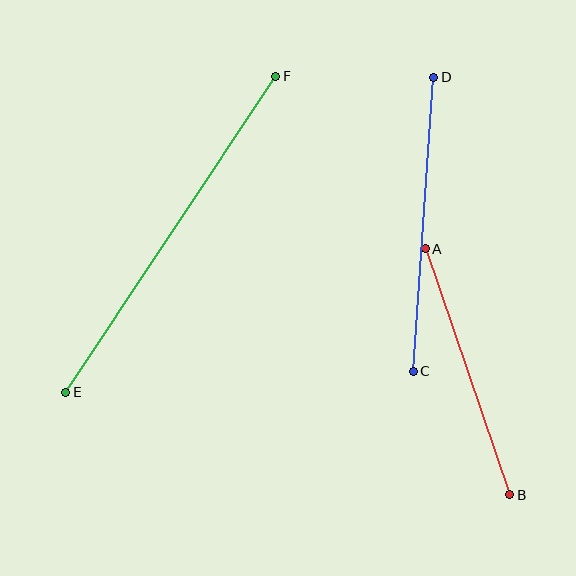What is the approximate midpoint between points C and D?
The midpoint is at approximately (423, 224) pixels.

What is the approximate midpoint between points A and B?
The midpoint is at approximately (468, 372) pixels.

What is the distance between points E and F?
The distance is approximately 380 pixels.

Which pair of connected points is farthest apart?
Points E and F are farthest apart.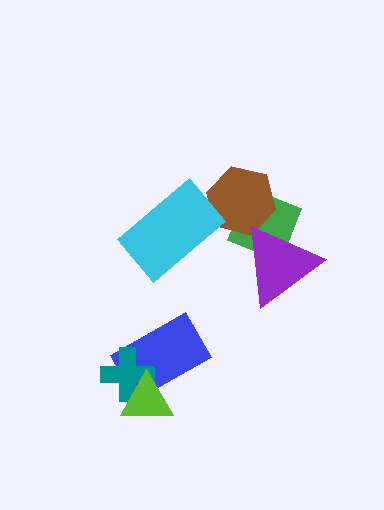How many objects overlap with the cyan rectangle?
0 objects overlap with the cyan rectangle.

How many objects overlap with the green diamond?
2 objects overlap with the green diamond.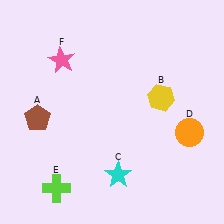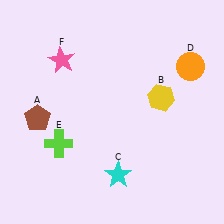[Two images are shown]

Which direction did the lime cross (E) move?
The lime cross (E) moved up.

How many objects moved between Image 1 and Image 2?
2 objects moved between the two images.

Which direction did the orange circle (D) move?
The orange circle (D) moved up.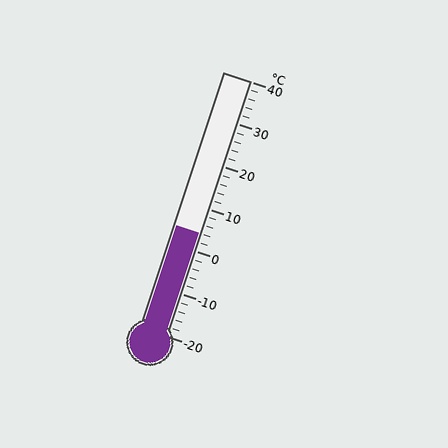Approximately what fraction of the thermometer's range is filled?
The thermometer is filled to approximately 40% of its range.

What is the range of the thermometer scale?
The thermometer scale ranges from -20°C to 40°C.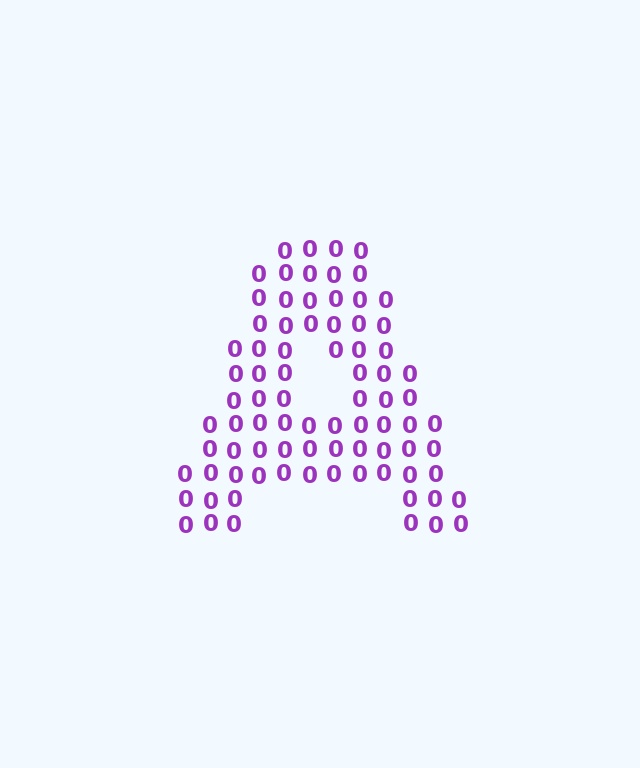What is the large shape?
The large shape is the letter A.